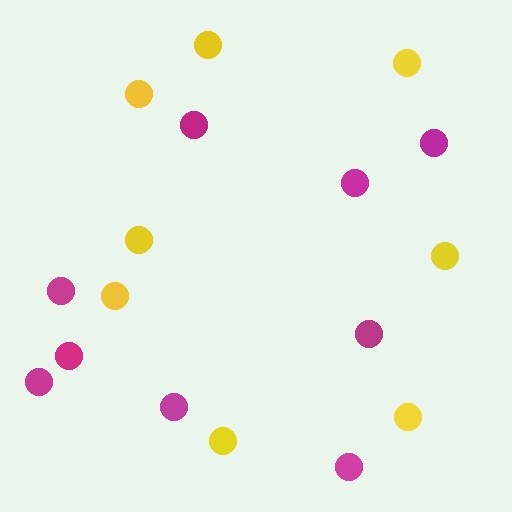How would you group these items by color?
There are 2 groups: one group of magenta circles (9) and one group of yellow circles (8).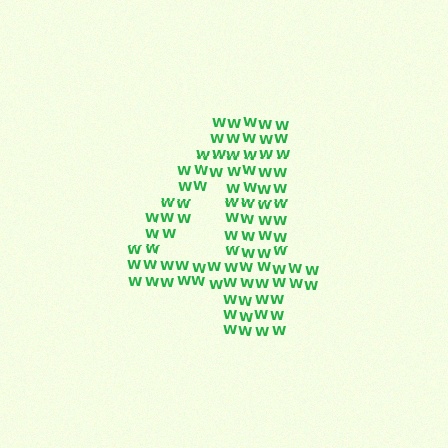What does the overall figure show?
The overall figure shows the digit 4.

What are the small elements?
The small elements are letter W's.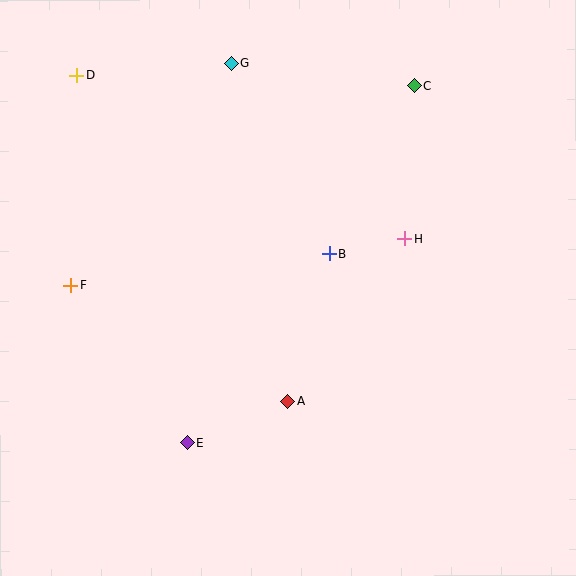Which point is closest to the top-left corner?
Point D is closest to the top-left corner.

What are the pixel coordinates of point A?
Point A is at (288, 401).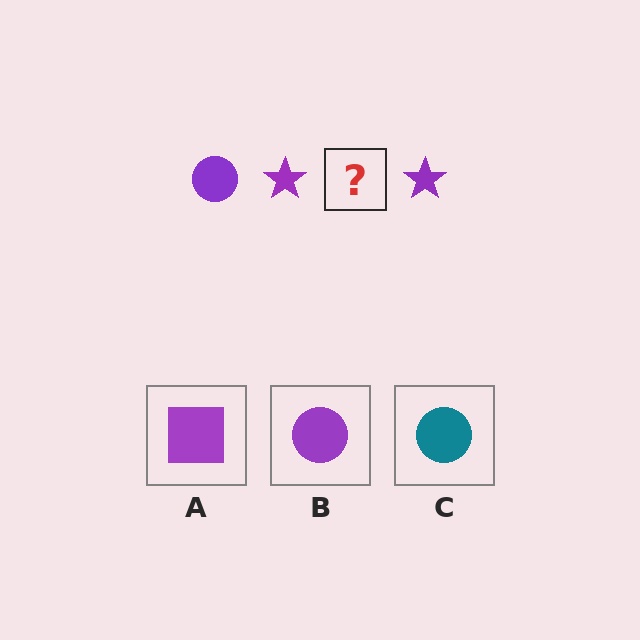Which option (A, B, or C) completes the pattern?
B.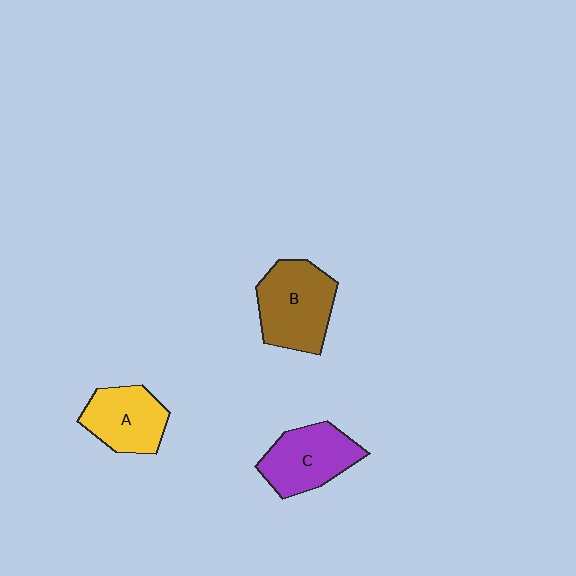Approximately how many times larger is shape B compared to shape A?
Approximately 1.3 times.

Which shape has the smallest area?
Shape A (yellow).